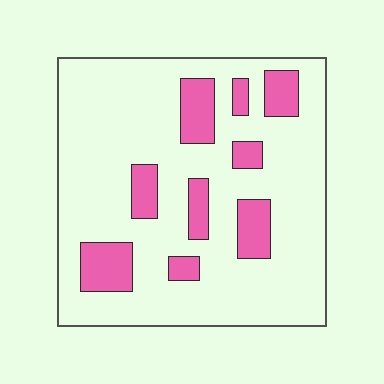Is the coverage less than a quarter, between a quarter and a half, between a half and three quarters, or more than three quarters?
Less than a quarter.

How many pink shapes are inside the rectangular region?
9.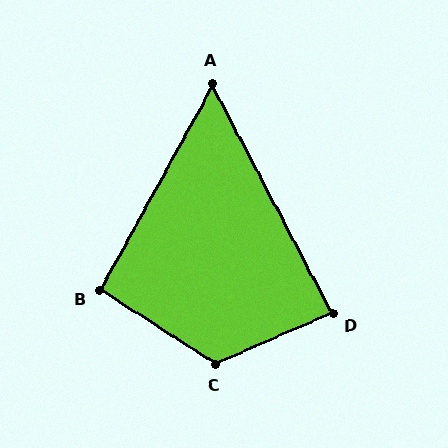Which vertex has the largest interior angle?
C, at approximately 123 degrees.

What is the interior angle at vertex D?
Approximately 86 degrees (approximately right).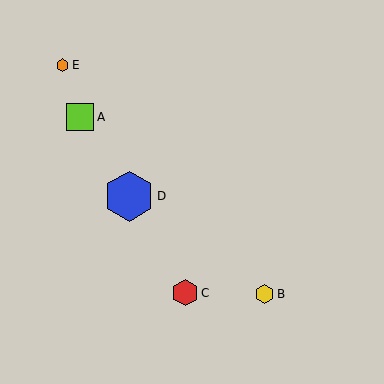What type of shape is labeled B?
Shape B is a yellow hexagon.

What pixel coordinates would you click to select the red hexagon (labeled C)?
Click at (185, 293) to select the red hexagon C.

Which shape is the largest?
The blue hexagon (labeled D) is the largest.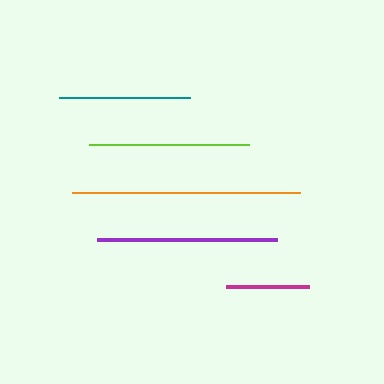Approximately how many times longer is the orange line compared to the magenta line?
The orange line is approximately 2.8 times the length of the magenta line.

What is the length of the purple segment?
The purple segment is approximately 180 pixels long.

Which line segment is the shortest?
The magenta line is the shortest at approximately 83 pixels.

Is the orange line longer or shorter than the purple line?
The orange line is longer than the purple line.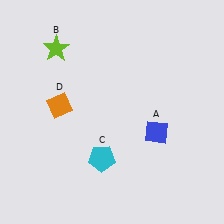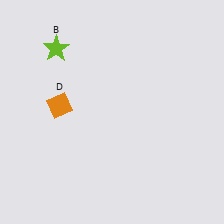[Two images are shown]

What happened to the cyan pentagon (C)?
The cyan pentagon (C) was removed in Image 2. It was in the bottom-left area of Image 1.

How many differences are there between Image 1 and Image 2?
There are 2 differences between the two images.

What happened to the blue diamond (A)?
The blue diamond (A) was removed in Image 2. It was in the bottom-right area of Image 1.